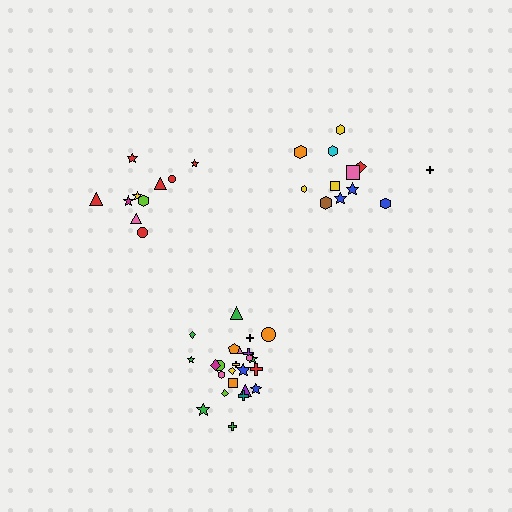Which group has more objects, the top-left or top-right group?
The top-right group.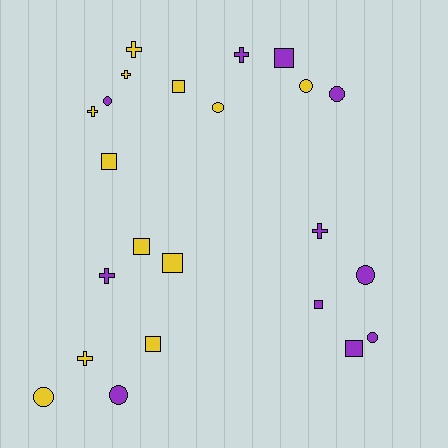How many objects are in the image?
There are 23 objects.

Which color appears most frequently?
Yellow, with 12 objects.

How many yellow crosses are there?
There are 4 yellow crosses.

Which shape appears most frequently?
Square, with 8 objects.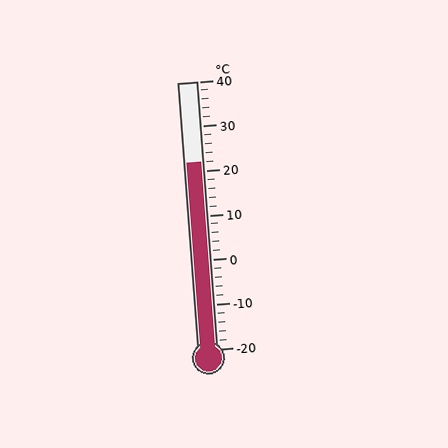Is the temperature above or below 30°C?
The temperature is below 30°C.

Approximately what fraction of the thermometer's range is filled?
The thermometer is filled to approximately 70% of its range.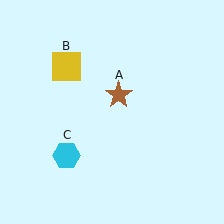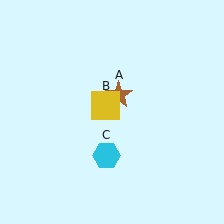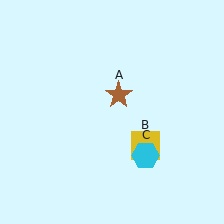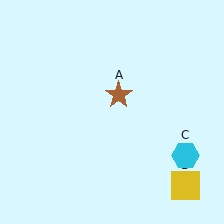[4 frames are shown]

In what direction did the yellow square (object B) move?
The yellow square (object B) moved down and to the right.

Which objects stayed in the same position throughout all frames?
Brown star (object A) remained stationary.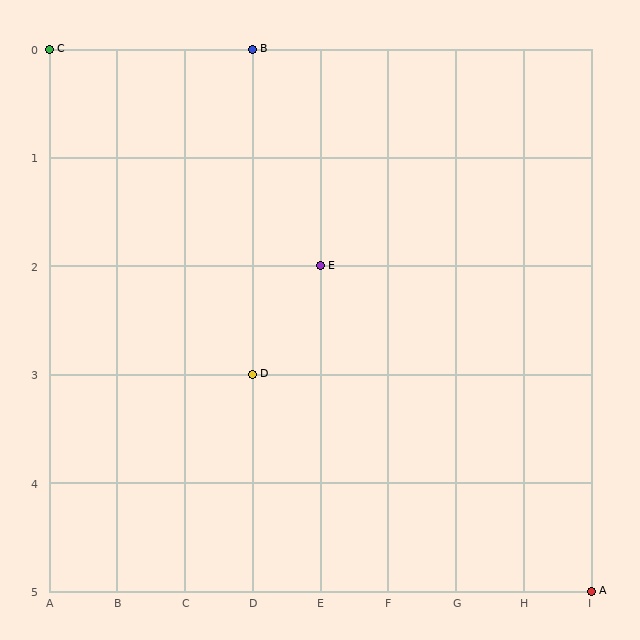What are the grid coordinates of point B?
Point B is at grid coordinates (D, 0).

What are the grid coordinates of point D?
Point D is at grid coordinates (D, 3).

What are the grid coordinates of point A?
Point A is at grid coordinates (I, 5).